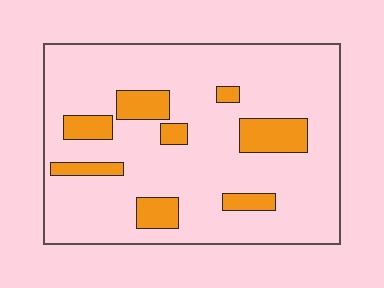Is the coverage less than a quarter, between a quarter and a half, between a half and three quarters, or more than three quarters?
Less than a quarter.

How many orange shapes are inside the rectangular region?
8.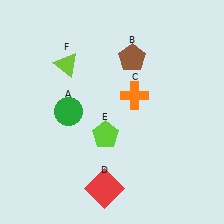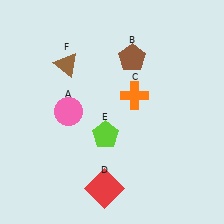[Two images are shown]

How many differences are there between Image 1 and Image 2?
There are 2 differences between the two images.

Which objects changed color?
A changed from green to pink. F changed from lime to brown.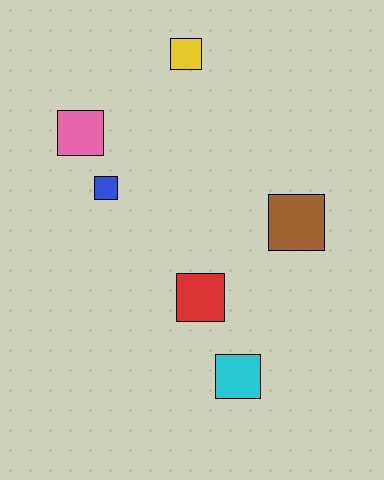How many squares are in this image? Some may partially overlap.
There are 6 squares.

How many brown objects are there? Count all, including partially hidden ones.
There is 1 brown object.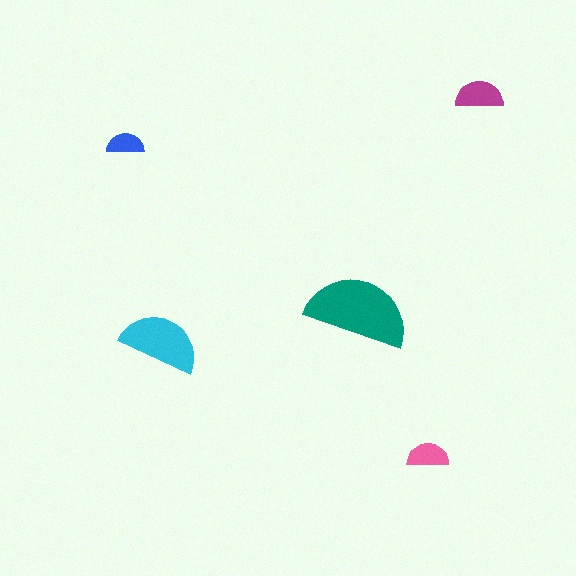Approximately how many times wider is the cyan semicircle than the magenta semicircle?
About 1.5 times wider.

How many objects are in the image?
There are 5 objects in the image.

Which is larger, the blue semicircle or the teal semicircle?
The teal one.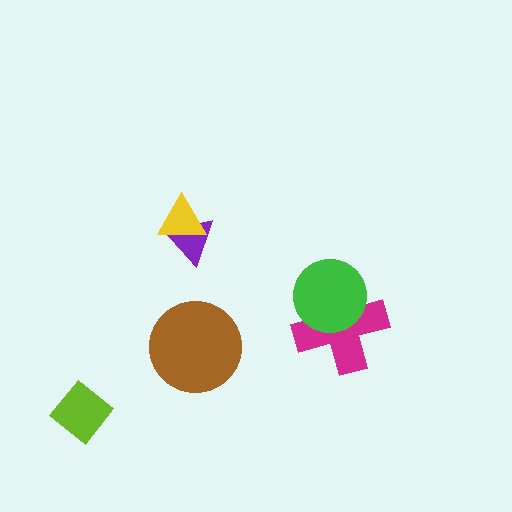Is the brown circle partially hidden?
No, no other shape covers it.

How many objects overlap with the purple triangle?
1 object overlaps with the purple triangle.